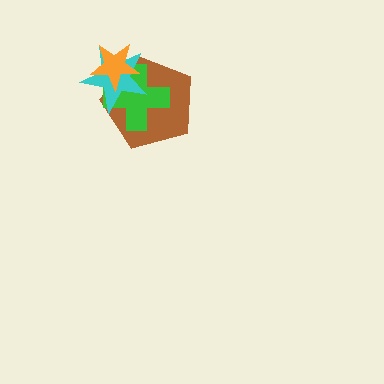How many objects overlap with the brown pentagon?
3 objects overlap with the brown pentagon.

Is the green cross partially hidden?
Yes, it is partially covered by another shape.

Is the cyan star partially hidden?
Yes, it is partially covered by another shape.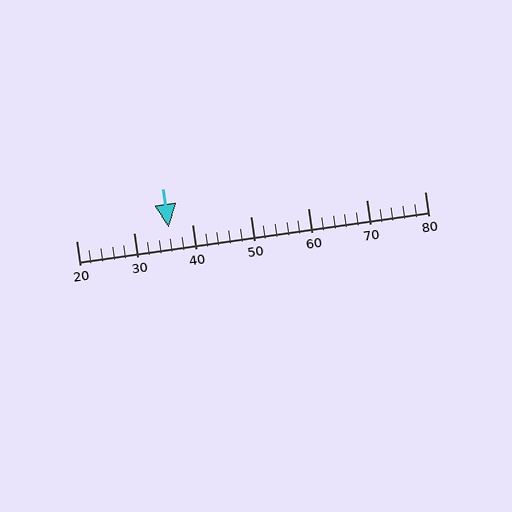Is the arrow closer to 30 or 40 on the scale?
The arrow is closer to 40.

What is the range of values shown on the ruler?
The ruler shows values from 20 to 80.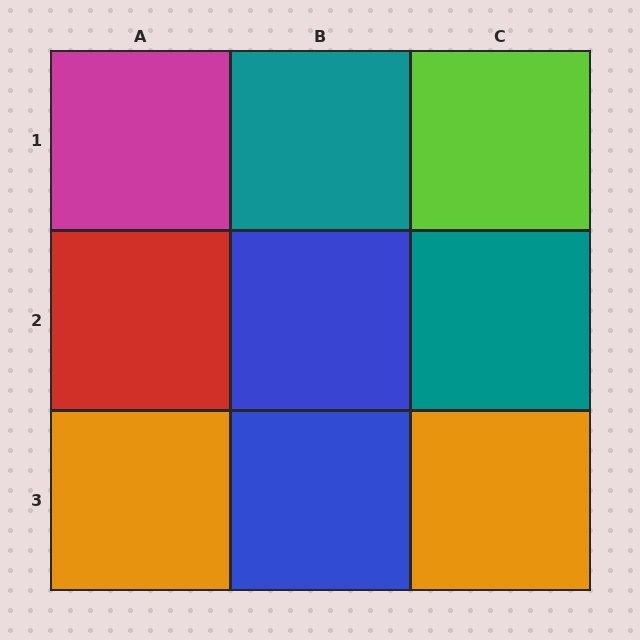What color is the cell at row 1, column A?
Magenta.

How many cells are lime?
1 cell is lime.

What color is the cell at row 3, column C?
Orange.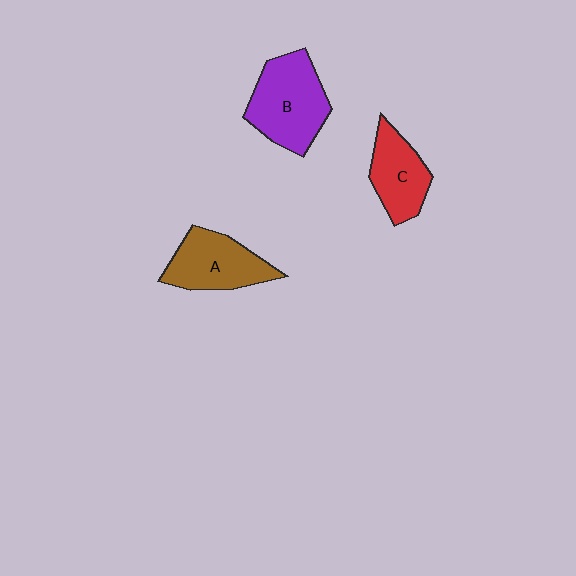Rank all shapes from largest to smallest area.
From largest to smallest: B (purple), A (brown), C (red).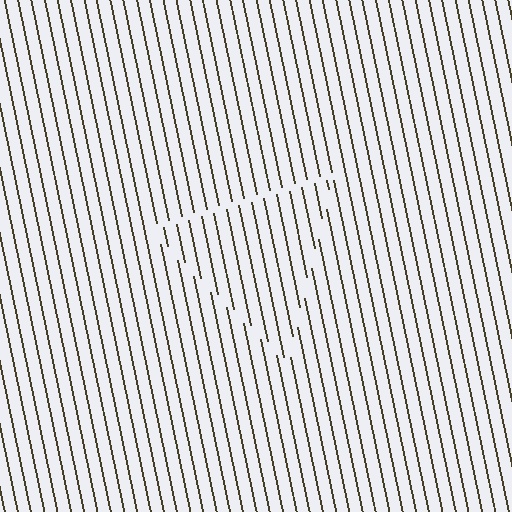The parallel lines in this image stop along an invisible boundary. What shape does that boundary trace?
An illusory triangle. The interior of the shape contains the same grating, shifted by half a period — the contour is defined by the phase discontinuity where line-ends from the inner and outer gratings abut.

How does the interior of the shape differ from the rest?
The interior of the shape contains the same grating, shifted by half a period — the contour is defined by the phase discontinuity where line-ends from the inner and outer gratings abut.